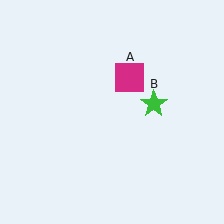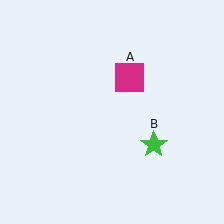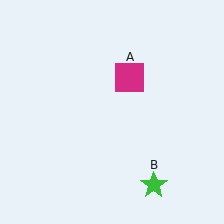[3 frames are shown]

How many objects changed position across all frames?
1 object changed position: green star (object B).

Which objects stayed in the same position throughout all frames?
Magenta square (object A) remained stationary.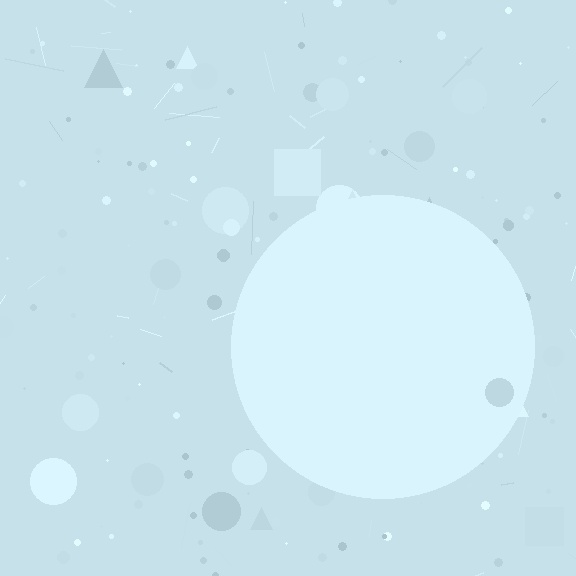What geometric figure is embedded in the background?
A circle is embedded in the background.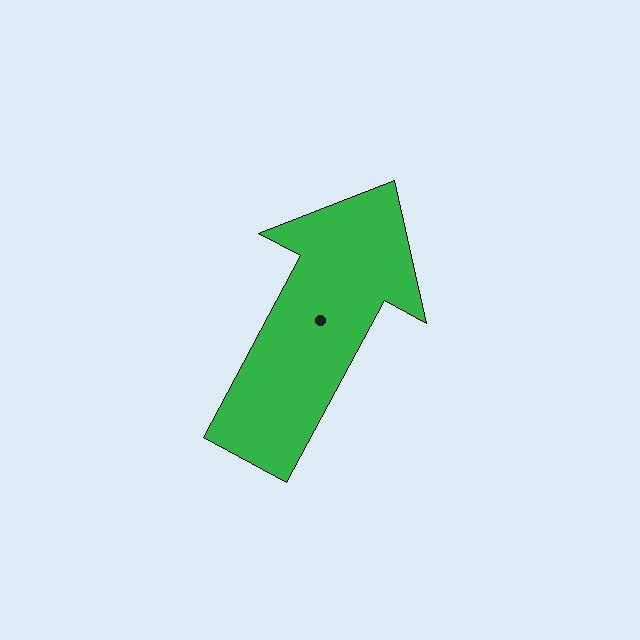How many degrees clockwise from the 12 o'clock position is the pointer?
Approximately 28 degrees.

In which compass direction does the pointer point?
Northeast.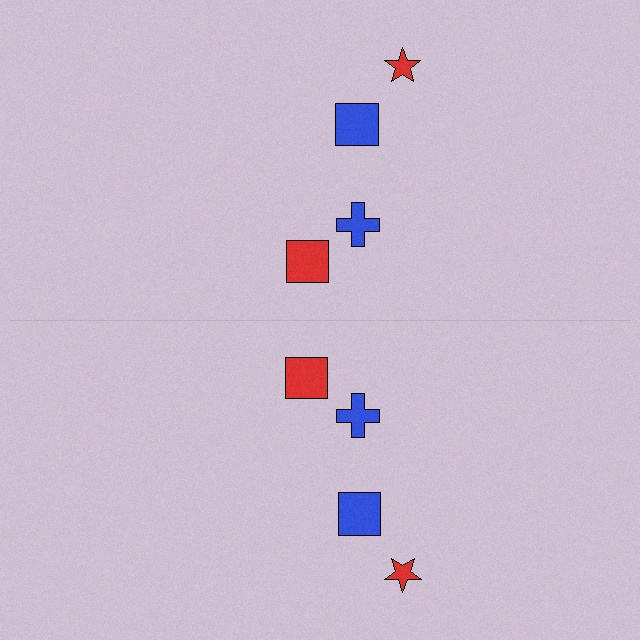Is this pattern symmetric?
Yes, this pattern has bilateral (reflection) symmetry.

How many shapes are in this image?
There are 8 shapes in this image.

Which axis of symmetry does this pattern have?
The pattern has a horizontal axis of symmetry running through the center of the image.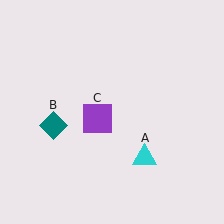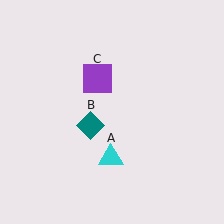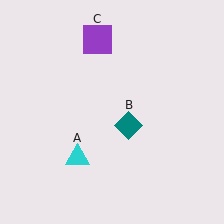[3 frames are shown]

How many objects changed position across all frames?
3 objects changed position: cyan triangle (object A), teal diamond (object B), purple square (object C).